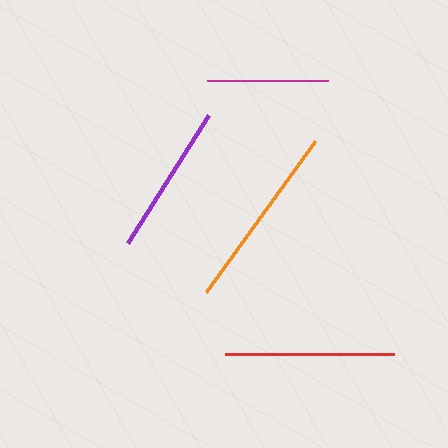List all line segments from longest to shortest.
From longest to shortest: orange, red, purple, magenta.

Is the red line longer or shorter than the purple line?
The red line is longer than the purple line.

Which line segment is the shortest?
The magenta line is the shortest at approximately 121 pixels.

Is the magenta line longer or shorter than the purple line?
The purple line is longer than the magenta line.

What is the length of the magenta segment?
The magenta segment is approximately 121 pixels long.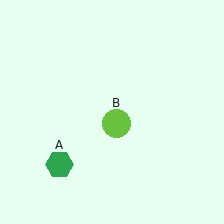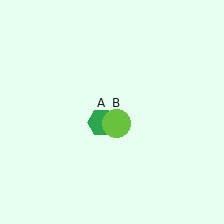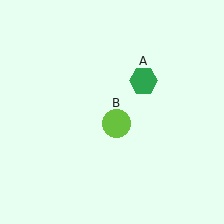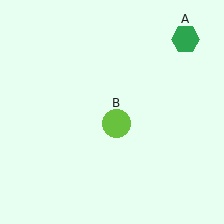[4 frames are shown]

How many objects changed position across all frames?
1 object changed position: green hexagon (object A).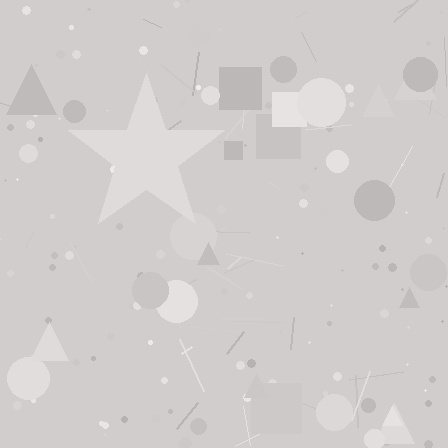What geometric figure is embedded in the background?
A star is embedded in the background.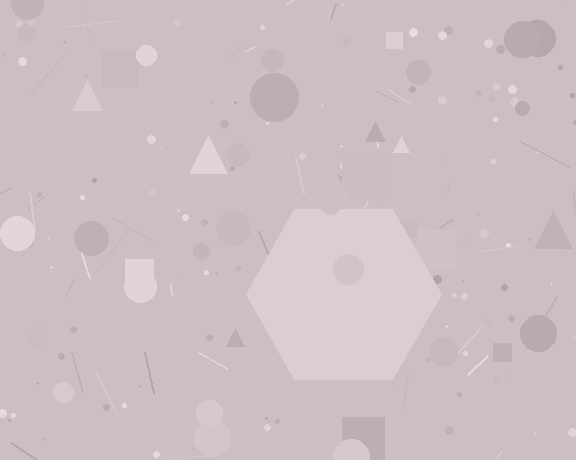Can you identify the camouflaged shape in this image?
The camouflaged shape is a hexagon.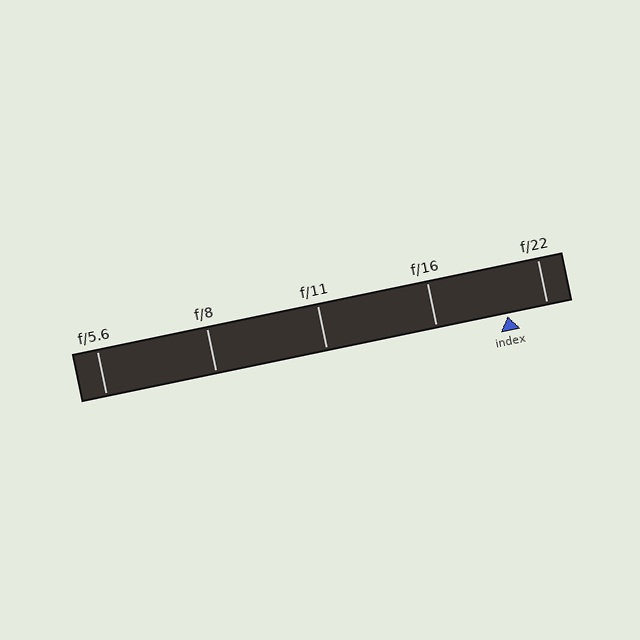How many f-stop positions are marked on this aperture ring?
There are 5 f-stop positions marked.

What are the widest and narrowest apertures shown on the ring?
The widest aperture shown is f/5.6 and the narrowest is f/22.